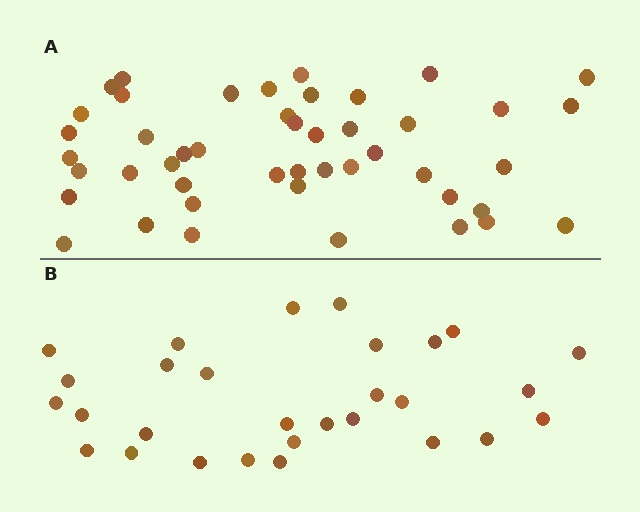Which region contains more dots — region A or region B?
Region A (the top region) has more dots.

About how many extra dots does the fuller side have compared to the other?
Region A has approximately 15 more dots than region B.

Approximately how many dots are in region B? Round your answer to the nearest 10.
About 30 dots. (The exact count is 29, which rounds to 30.)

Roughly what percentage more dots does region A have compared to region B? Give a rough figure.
About 60% more.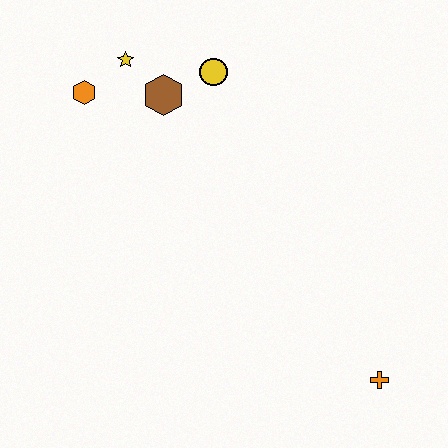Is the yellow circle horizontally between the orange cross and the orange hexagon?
Yes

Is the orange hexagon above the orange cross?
Yes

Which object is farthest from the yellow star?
The orange cross is farthest from the yellow star.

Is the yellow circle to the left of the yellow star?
No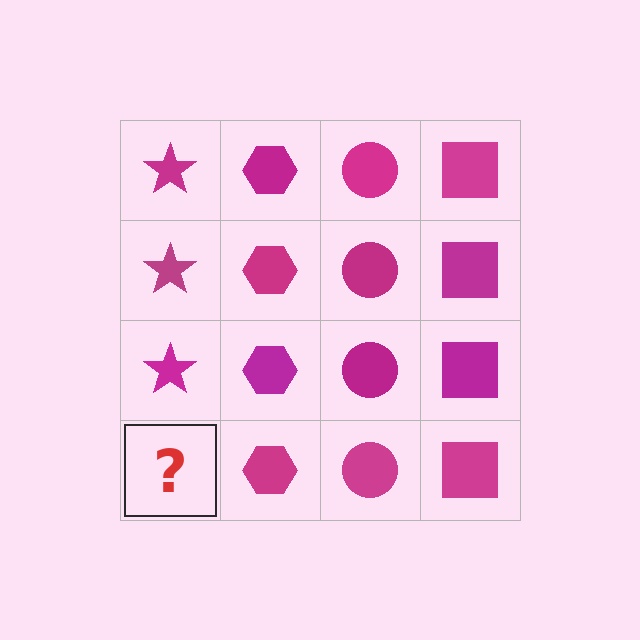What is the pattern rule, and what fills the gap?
The rule is that each column has a consistent shape. The gap should be filled with a magenta star.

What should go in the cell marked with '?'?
The missing cell should contain a magenta star.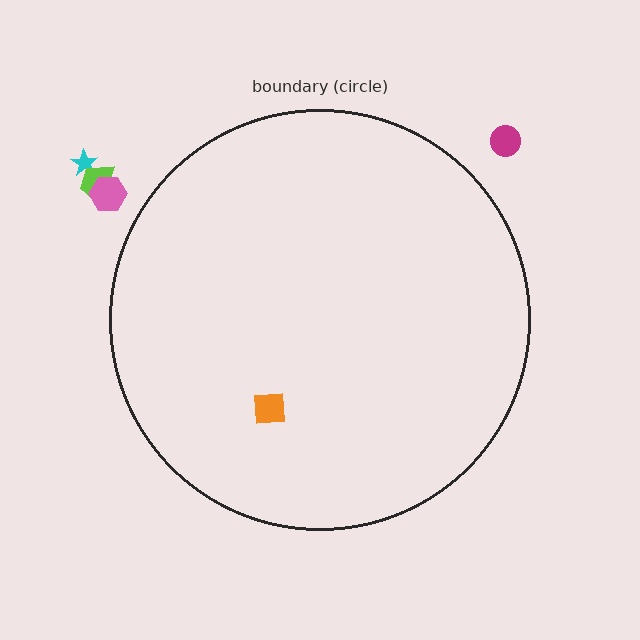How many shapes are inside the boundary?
1 inside, 4 outside.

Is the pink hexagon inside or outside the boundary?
Outside.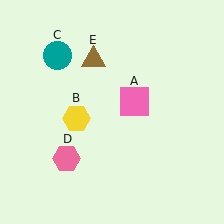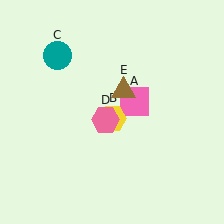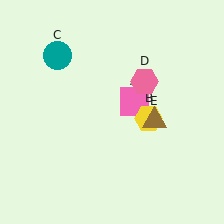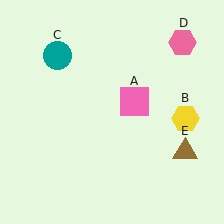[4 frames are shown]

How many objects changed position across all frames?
3 objects changed position: yellow hexagon (object B), pink hexagon (object D), brown triangle (object E).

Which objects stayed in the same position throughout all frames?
Pink square (object A) and teal circle (object C) remained stationary.